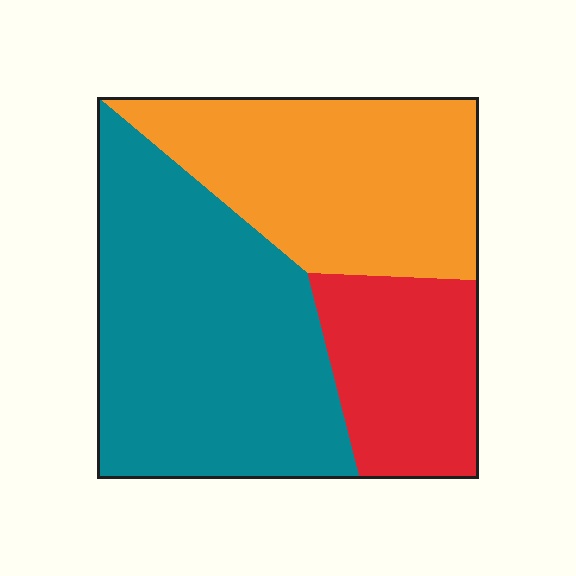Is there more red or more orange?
Orange.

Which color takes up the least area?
Red, at roughly 20%.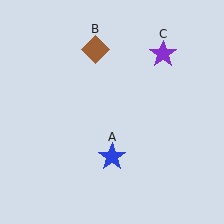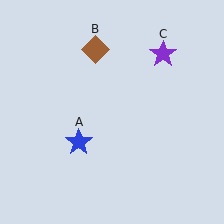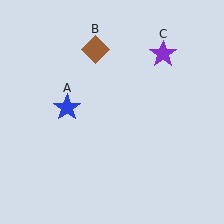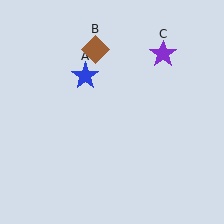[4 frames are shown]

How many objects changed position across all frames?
1 object changed position: blue star (object A).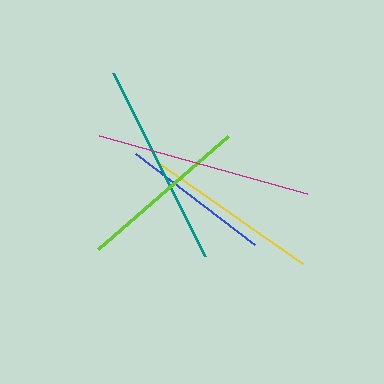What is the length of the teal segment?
The teal segment is approximately 204 pixels long.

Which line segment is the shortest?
The blue line is the shortest at approximately 149 pixels.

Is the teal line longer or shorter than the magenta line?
The magenta line is longer than the teal line.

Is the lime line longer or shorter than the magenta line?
The magenta line is longer than the lime line.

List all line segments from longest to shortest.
From longest to shortest: magenta, teal, yellow, lime, blue.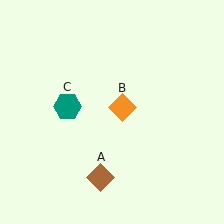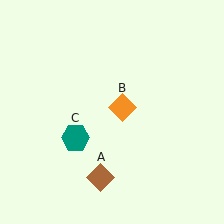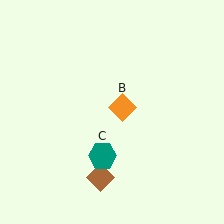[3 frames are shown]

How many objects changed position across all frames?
1 object changed position: teal hexagon (object C).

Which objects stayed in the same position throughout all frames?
Brown diamond (object A) and orange diamond (object B) remained stationary.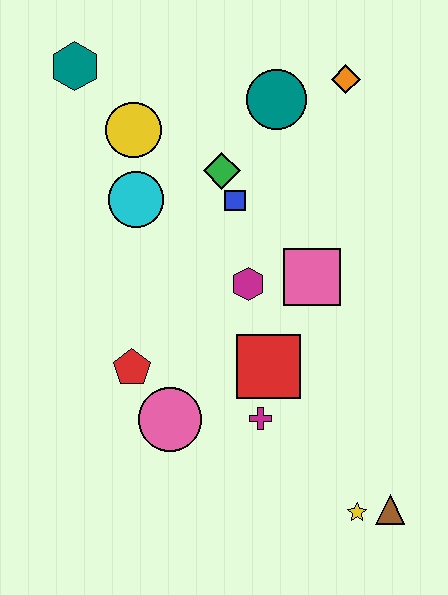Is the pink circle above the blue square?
No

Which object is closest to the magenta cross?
The red square is closest to the magenta cross.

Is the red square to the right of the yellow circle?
Yes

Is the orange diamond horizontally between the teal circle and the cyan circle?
No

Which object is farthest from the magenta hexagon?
The teal hexagon is farthest from the magenta hexagon.